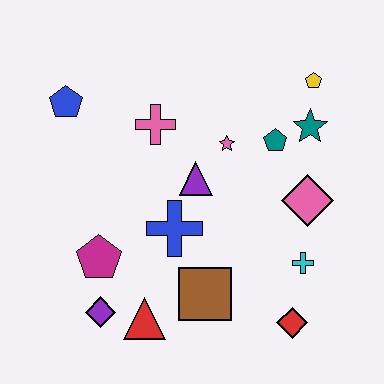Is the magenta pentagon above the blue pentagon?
No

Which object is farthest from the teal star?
The purple diamond is farthest from the teal star.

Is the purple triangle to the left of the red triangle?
No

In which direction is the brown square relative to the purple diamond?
The brown square is to the right of the purple diamond.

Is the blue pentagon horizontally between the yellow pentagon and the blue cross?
No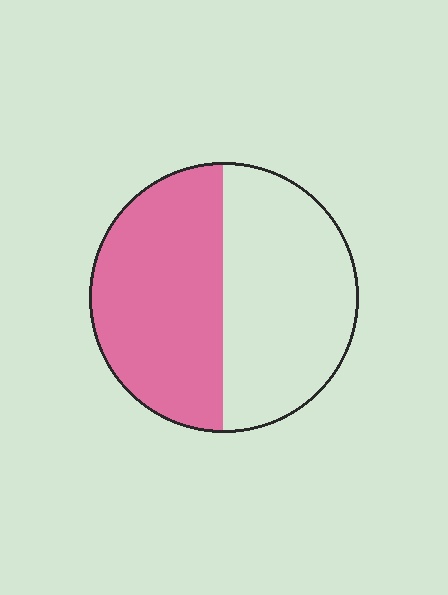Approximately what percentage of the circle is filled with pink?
Approximately 50%.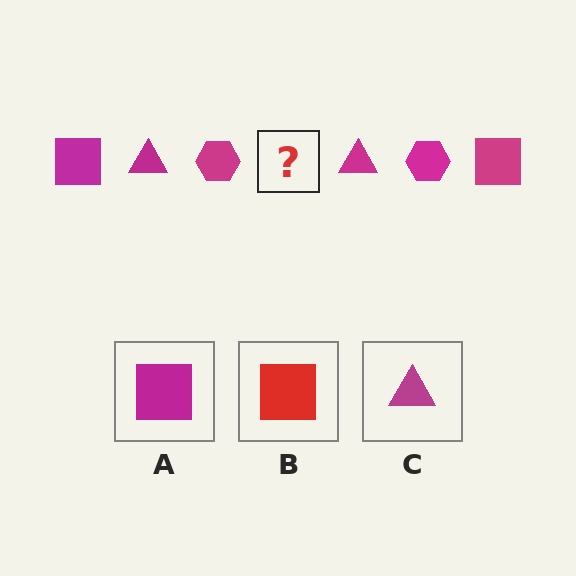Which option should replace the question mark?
Option A.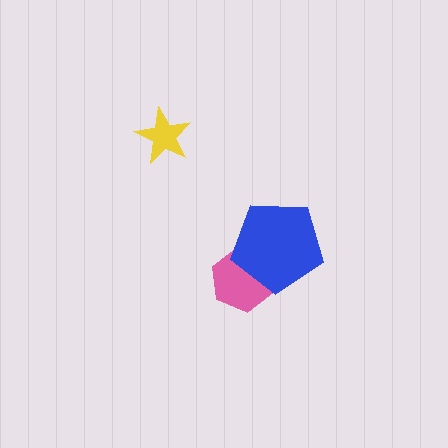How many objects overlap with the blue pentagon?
1 object overlaps with the blue pentagon.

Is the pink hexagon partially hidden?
Yes, it is partially covered by another shape.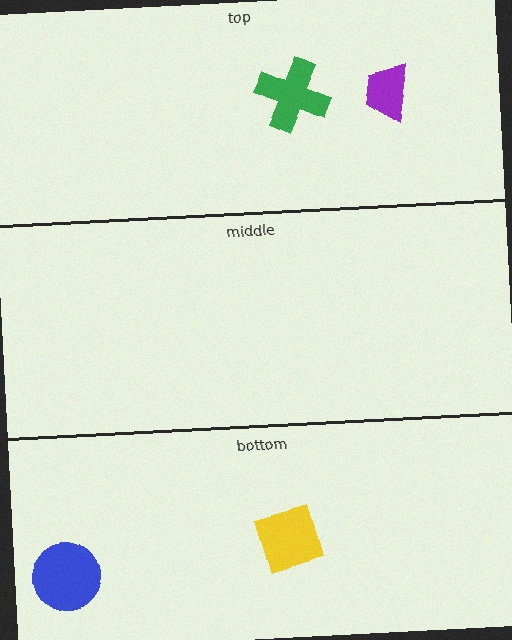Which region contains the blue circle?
The bottom region.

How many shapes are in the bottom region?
2.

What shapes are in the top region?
The purple trapezoid, the green cross.